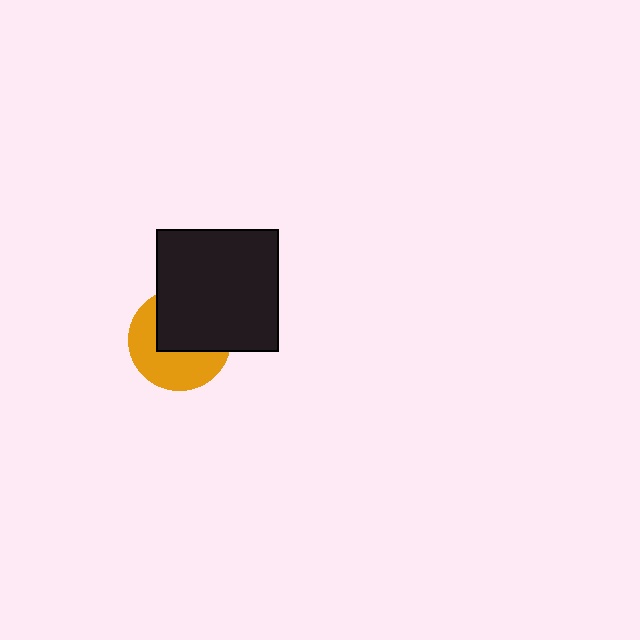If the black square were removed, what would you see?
You would see the complete orange circle.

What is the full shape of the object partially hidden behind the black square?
The partially hidden object is an orange circle.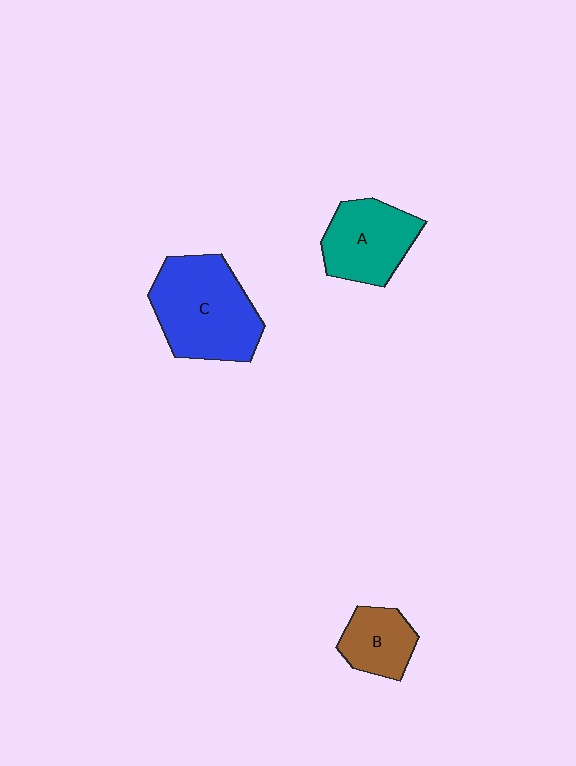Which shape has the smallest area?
Shape B (brown).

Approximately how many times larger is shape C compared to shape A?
Approximately 1.4 times.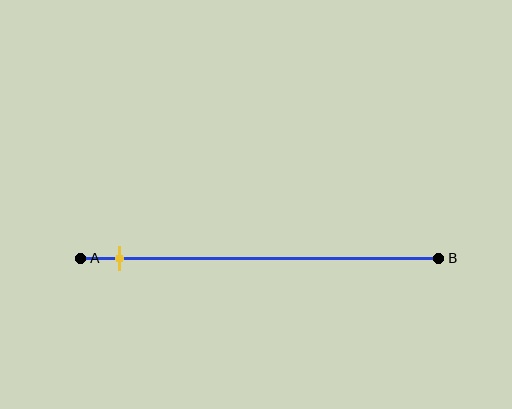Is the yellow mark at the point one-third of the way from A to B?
No, the mark is at about 10% from A, not at the 33% one-third point.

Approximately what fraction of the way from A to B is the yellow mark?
The yellow mark is approximately 10% of the way from A to B.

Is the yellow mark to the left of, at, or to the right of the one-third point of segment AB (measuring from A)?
The yellow mark is to the left of the one-third point of segment AB.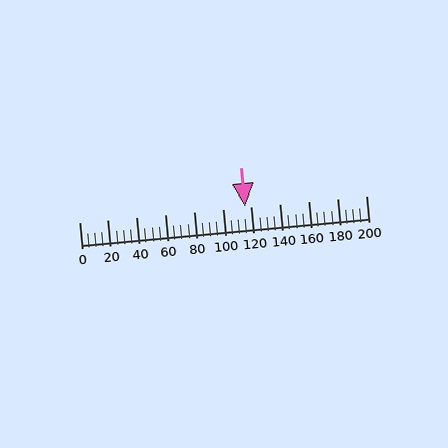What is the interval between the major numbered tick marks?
The major tick marks are spaced 20 units apart.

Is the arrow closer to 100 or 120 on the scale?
The arrow is closer to 120.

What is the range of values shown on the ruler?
The ruler shows values from 0 to 200.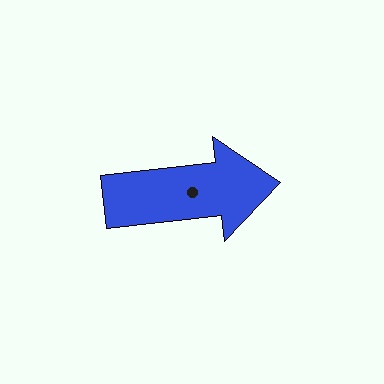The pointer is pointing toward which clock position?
Roughly 3 o'clock.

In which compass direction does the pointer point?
East.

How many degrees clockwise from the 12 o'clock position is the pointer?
Approximately 84 degrees.